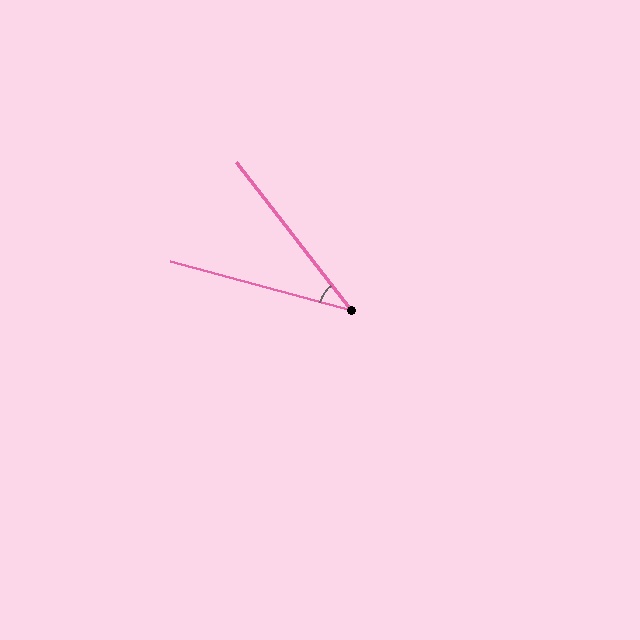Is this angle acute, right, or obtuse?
It is acute.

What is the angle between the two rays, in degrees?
Approximately 37 degrees.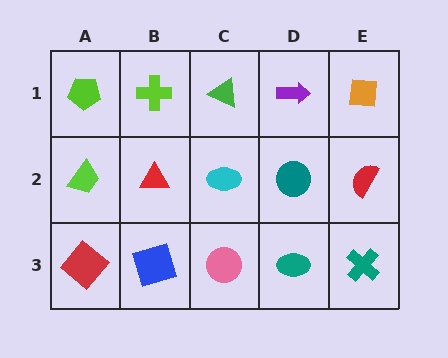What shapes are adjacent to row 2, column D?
A purple arrow (row 1, column D), a teal ellipse (row 3, column D), a cyan ellipse (row 2, column C), a red semicircle (row 2, column E).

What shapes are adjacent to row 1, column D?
A teal circle (row 2, column D), a green triangle (row 1, column C), an orange square (row 1, column E).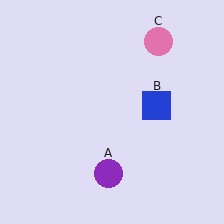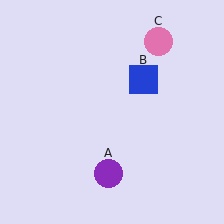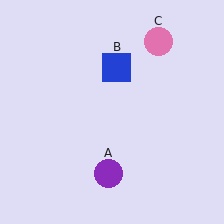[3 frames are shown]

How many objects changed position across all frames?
1 object changed position: blue square (object B).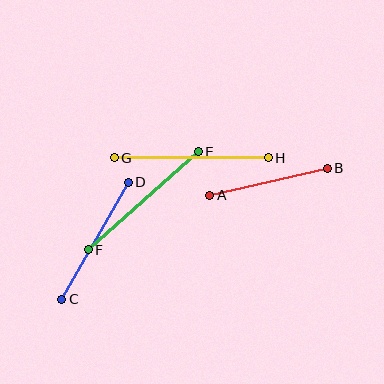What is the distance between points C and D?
The distance is approximately 134 pixels.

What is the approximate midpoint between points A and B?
The midpoint is at approximately (269, 182) pixels.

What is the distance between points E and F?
The distance is approximately 147 pixels.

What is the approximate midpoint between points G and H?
The midpoint is at approximately (191, 158) pixels.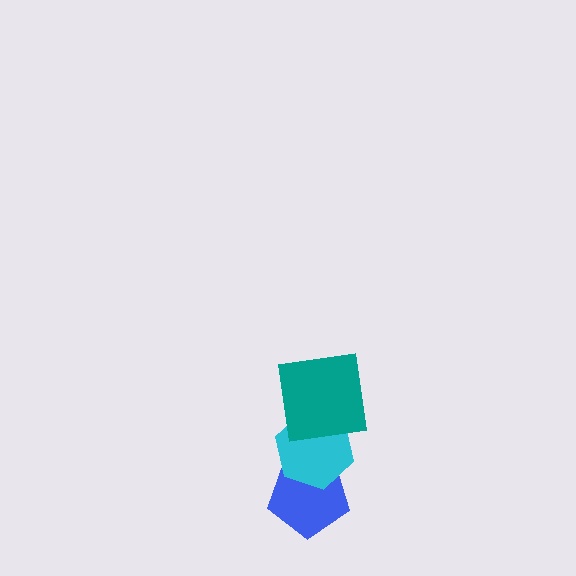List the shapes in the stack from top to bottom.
From top to bottom: the teal square, the cyan hexagon, the blue pentagon.